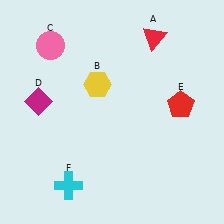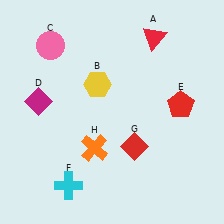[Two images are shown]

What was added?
A red diamond (G), an orange cross (H) were added in Image 2.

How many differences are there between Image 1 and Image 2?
There are 2 differences between the two images.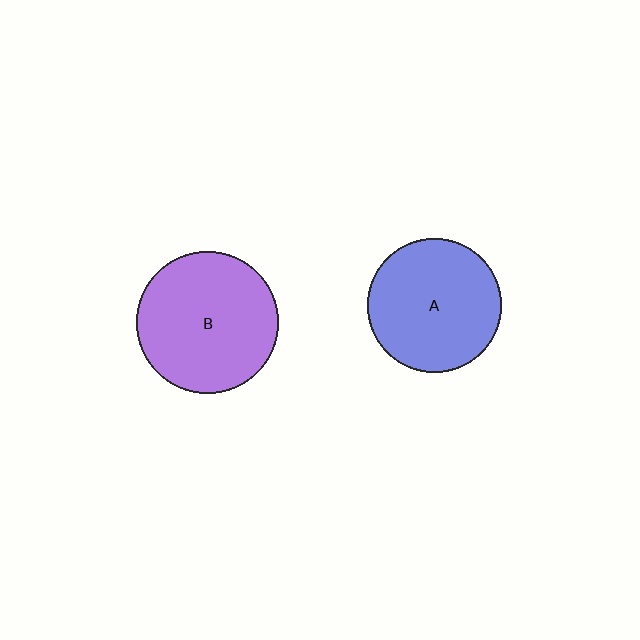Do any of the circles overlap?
No, none of the circles overlap.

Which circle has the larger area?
Circle B (purple).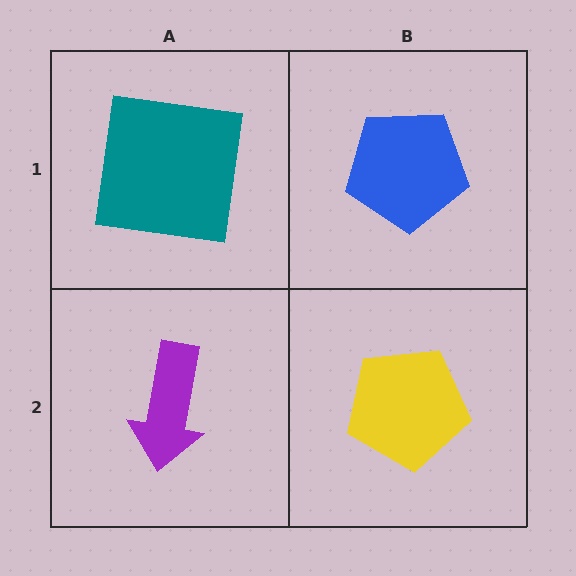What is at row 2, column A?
A purple arrow.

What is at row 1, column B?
A blue pentagon.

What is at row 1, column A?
A teal square.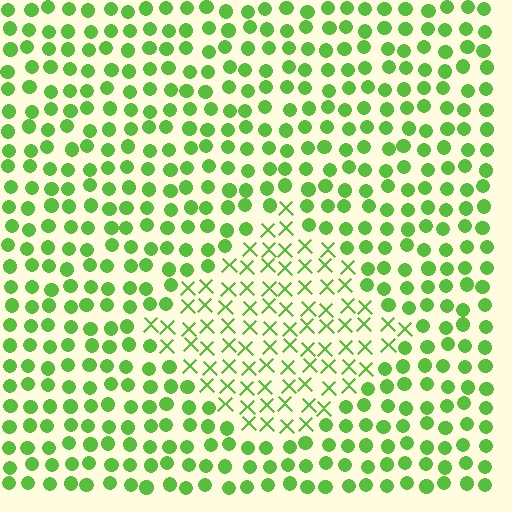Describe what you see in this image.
The image is filled with small lime elements arranged in a uniform grid. A diamond-shaped region contains X marks, while the surrounding area contains circles. The boundary is defined purely by the change in element shape.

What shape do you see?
I see a diamond.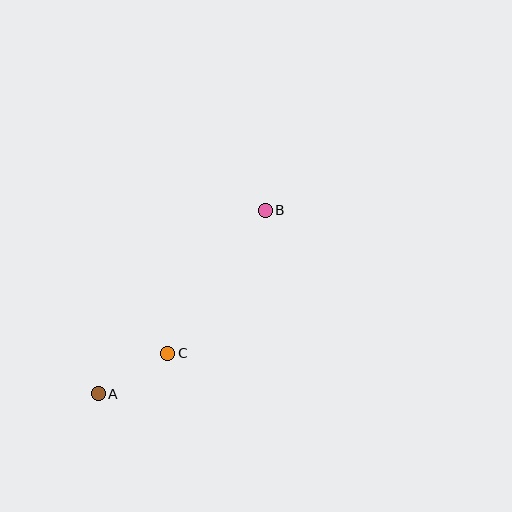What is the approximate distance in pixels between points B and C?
The distance between B and C is approximately 173 pixels.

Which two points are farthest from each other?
Points A and B are farthest from each other.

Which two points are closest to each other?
Points A and C are closest to each other.